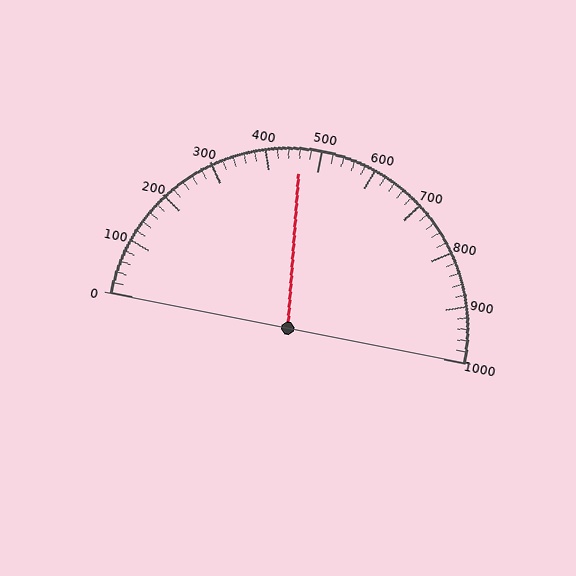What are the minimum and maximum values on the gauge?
The gauge ranges from 0 to 1000.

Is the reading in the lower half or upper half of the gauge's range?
The reading is in the lower half of the range (0 to 1000).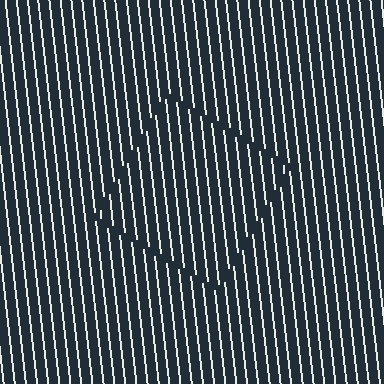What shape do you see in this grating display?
An illusory square. The interior of the shape contains the same grating, shifted by half a period — the contour is defined by the phase discontinuity where line-ends from the inner and outer gratings abut.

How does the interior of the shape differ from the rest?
The interior of the shape contains the same grating, shifted by half a period — the contour is defined by the phase discontinuity where line-ends from the inner and outer gratings abut.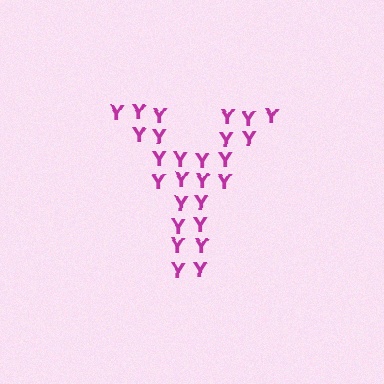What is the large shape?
The large shape is the letter Y.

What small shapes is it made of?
It is made of small letter Y's.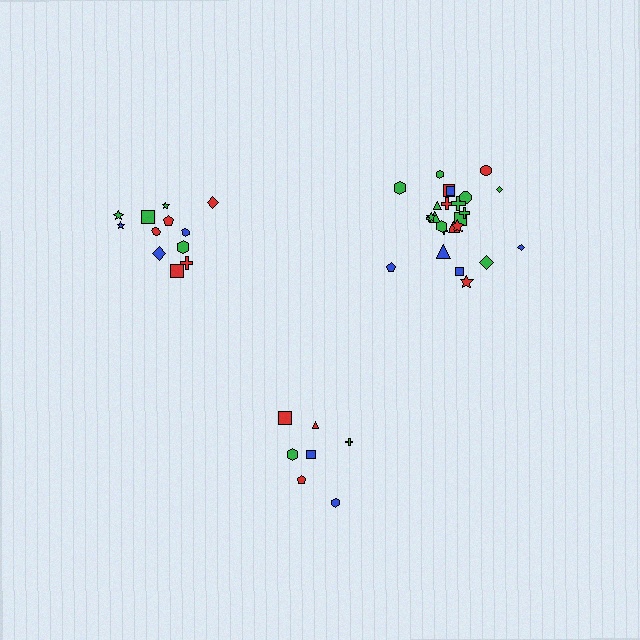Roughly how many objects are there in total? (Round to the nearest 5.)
Roughly 45 objects in total.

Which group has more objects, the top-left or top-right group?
The top-right group.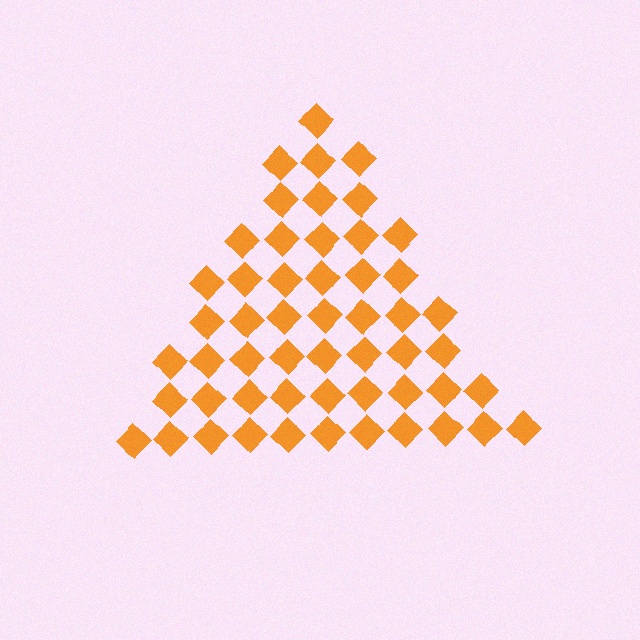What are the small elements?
The small elements are diamonds.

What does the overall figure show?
The overall figure shows a triangle.